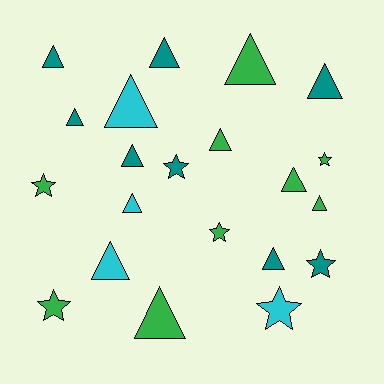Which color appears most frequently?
Green, with 9 objects.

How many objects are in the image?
There are 21 objects.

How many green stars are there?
There are 4 green stars.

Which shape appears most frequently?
Triangle, with 14 objects.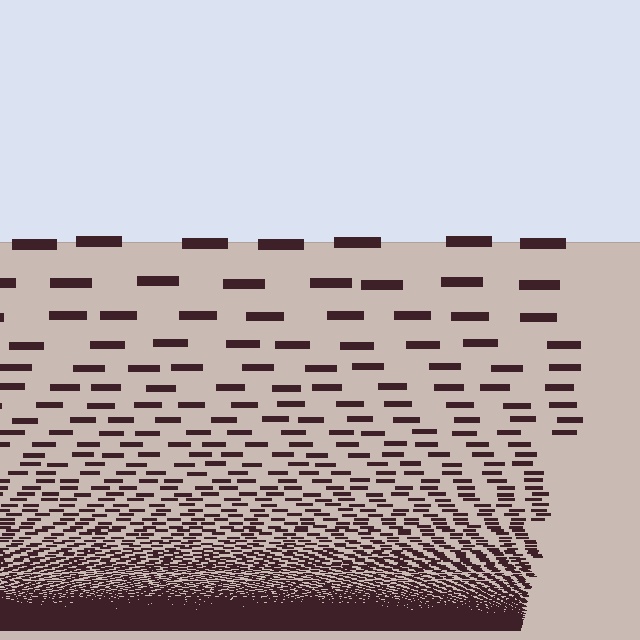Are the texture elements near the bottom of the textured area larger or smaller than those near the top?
Smaller. The gradient is inverted — elements near the bottom are smaller and denser.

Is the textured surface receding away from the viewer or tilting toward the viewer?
The surface appears to tilt toward the viewer. Texture elements get larger and sparser toward the top.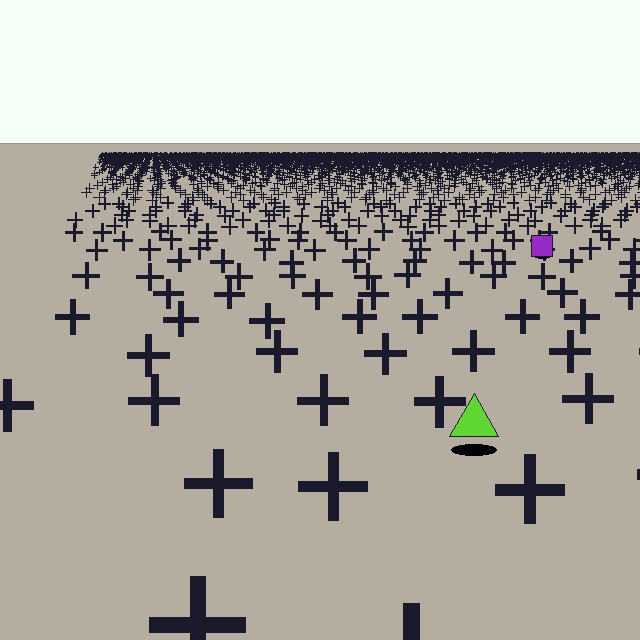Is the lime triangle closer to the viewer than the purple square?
Yes. The lime triangle is closer — you can tell from the texture gradient: the ground texture is coarser near it.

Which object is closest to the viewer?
The lime triangle is closest. The texture marks near it are larger and more spread out.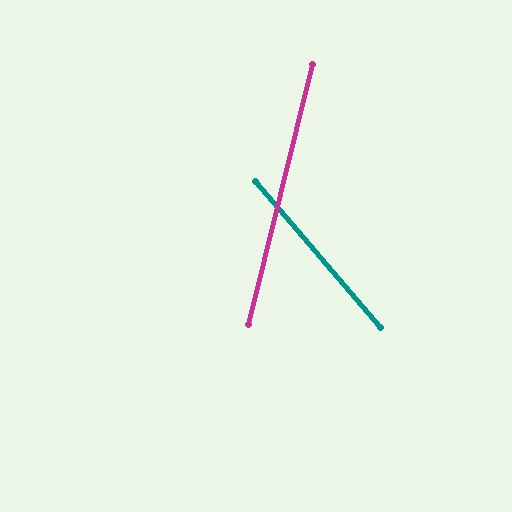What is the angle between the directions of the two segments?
Approximately 55 degrees.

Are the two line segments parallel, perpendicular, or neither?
Neither parallel nor perpendicular — they differ by about 55°.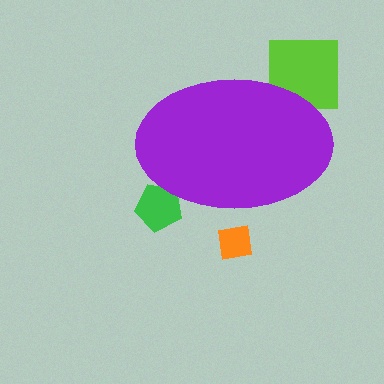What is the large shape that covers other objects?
A purple ellipse.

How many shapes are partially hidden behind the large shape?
3 shapes are partially hidden.